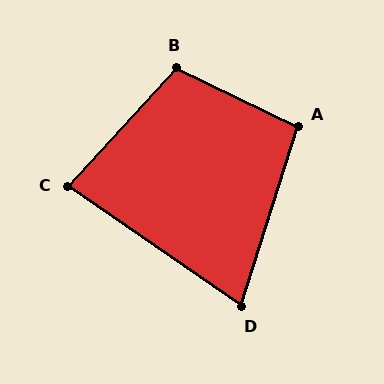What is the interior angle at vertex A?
Approximately 98 degrees (obtuse).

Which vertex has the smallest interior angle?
D, at approximately 73 degrees.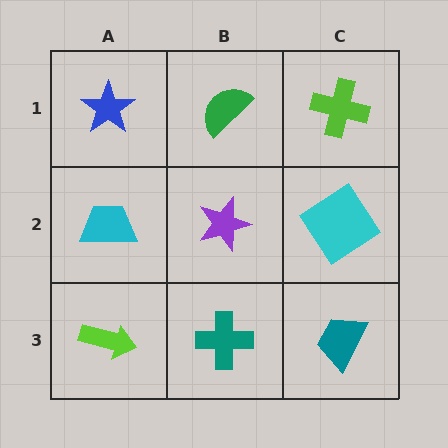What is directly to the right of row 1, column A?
A green semicircle.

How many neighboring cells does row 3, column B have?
3.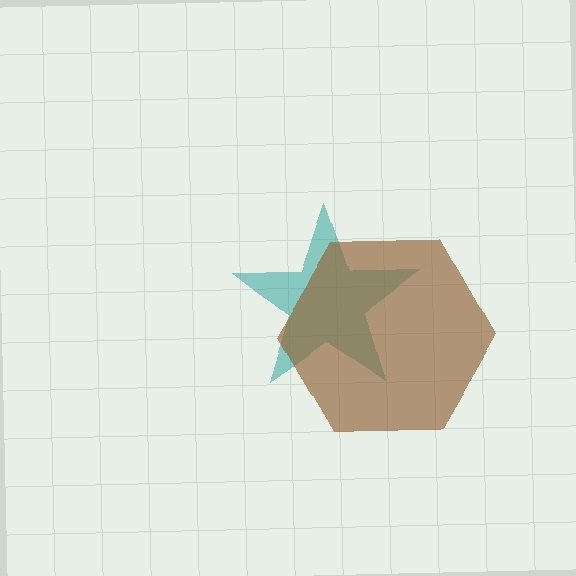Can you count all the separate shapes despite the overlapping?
Yes, there are 2 separate shapes.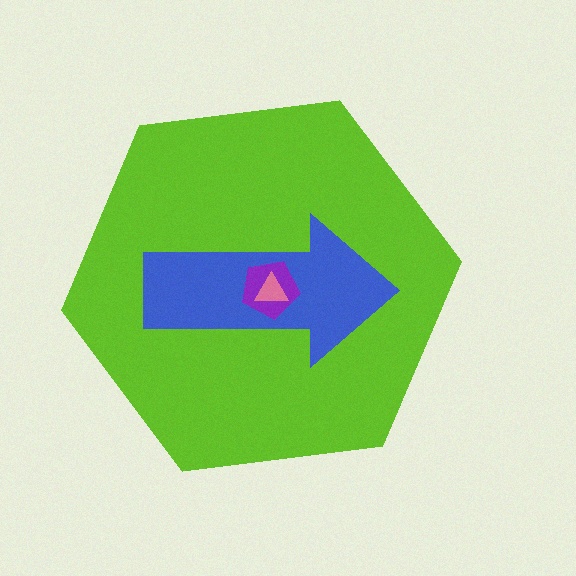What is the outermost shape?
The lime hexagon.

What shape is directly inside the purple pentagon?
The pink triangle.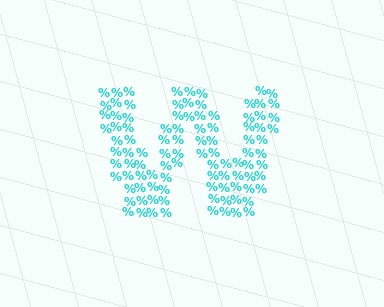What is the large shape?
The large shape is the letter W.